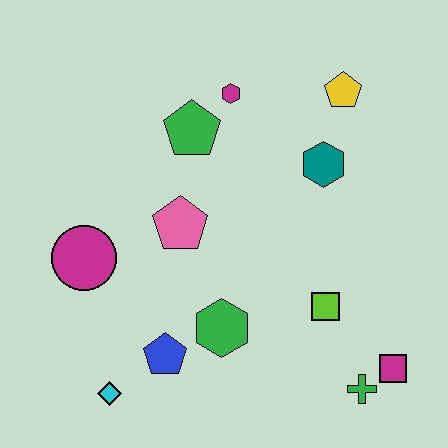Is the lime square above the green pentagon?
No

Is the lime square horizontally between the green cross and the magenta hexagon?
Yes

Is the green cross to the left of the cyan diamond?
No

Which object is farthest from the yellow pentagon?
The cyan diamond is farthest from the yellow pentagon.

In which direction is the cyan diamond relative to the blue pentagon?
The cyan diamond is to the left of the blue pentagon.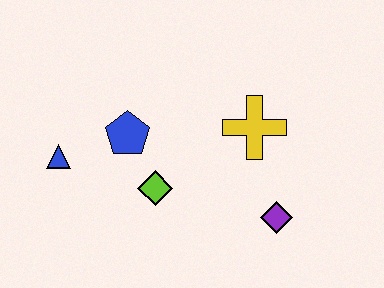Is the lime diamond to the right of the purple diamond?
No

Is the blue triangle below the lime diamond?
No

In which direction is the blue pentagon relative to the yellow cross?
The blue pentagon is to the left of the yellow cross.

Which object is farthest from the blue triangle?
The purple diamond is farthest from the blue triangle.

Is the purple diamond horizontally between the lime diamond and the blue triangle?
No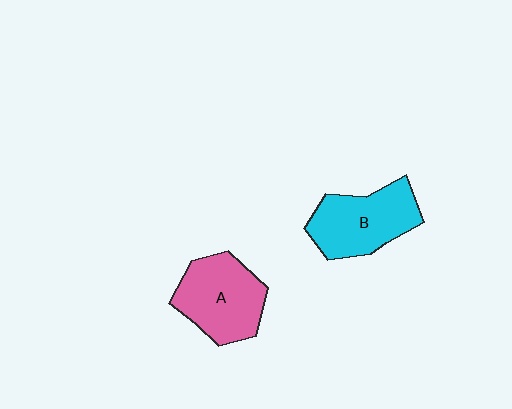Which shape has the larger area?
Shape A (pink).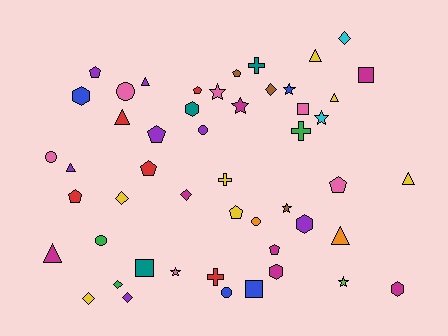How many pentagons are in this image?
There are 9 pentagons.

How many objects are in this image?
There are 50 objects.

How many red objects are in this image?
There are 5 red objects.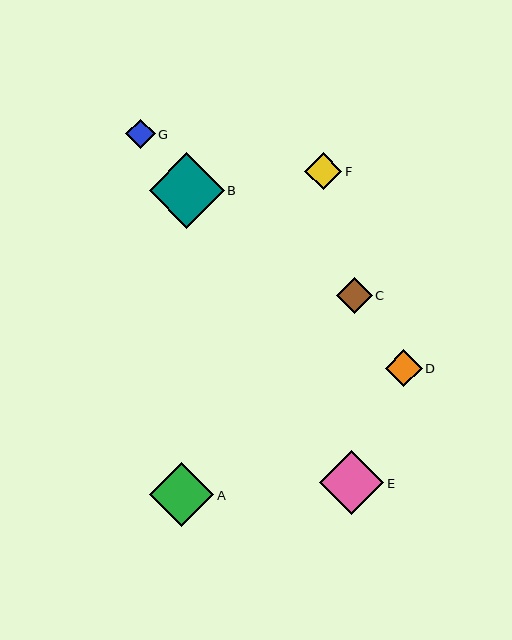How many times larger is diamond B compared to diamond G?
Diamond B is approximately 2.6 times the size of diamond G.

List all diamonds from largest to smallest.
From largest to smallest: B, E, A, F, D, C, G.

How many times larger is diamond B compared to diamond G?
Diamond B is approximately 2.6 times the size of diamond G.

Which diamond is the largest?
Diamond B is the largest with a size of approximately 75 pixels.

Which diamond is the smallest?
Diamond G is the smallest with a size of approximately 29 pixels.